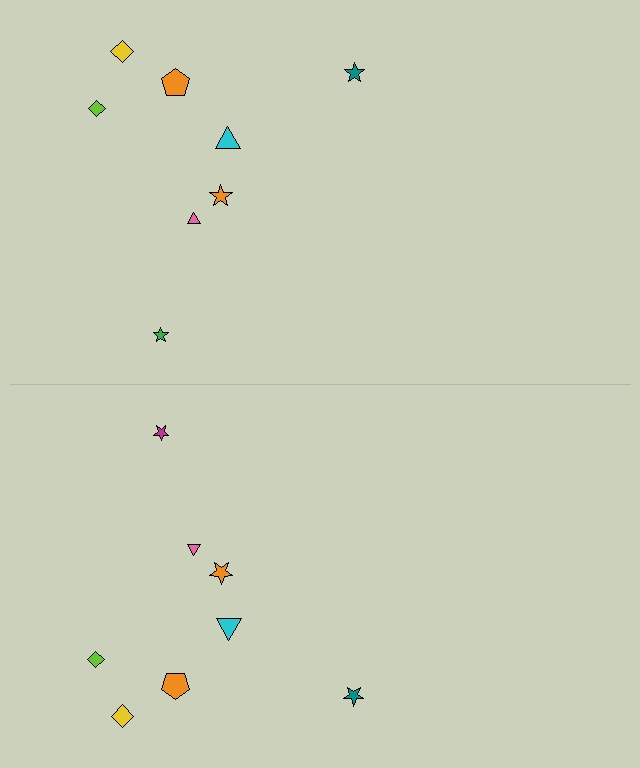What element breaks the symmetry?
The magenta star on the bottom side breaks the symmetry — its mirror counterpart is green.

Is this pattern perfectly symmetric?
No, the pattern is not perfectly symmetric. The magenta star on the bottom side breaks the symmetry — its mirror counterpart is green.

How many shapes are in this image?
There are 16 shapes in this image.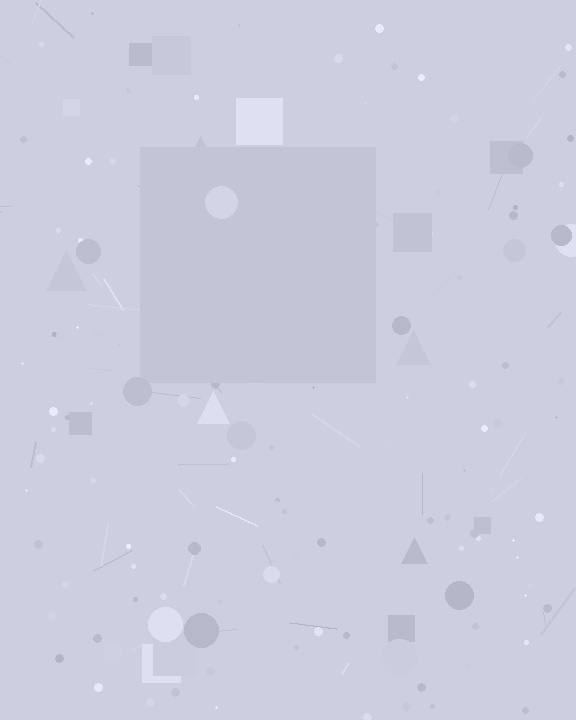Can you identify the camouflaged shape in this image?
The camouflaged shape is a square.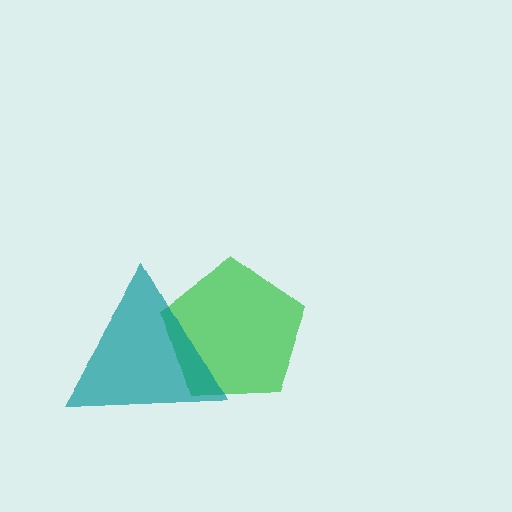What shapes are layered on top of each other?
The layered shapes are: a green pentagon, a teal triangle.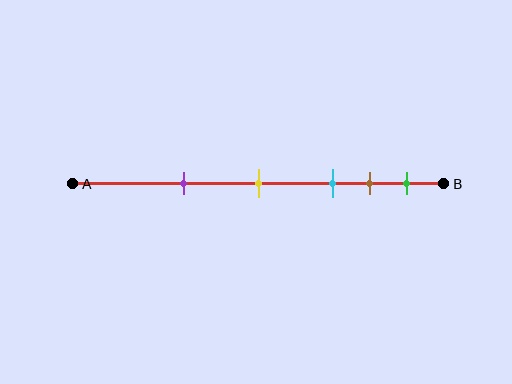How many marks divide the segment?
There are 5 marks dividing the segment.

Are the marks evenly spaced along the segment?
No, the marks are not evenly spaced.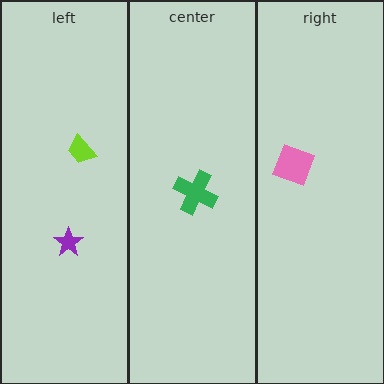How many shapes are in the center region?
1.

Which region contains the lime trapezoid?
The left region.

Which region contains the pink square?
The right region.